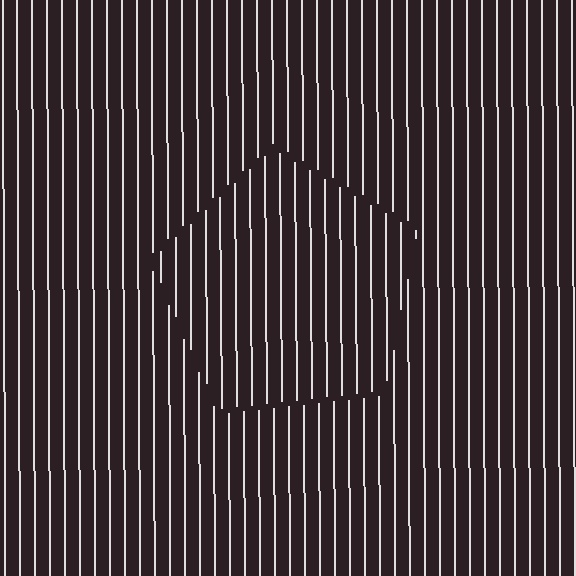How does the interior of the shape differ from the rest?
The interior of the shape contains the same grating, shifted by half a period — the contour is defined by the phase discontinuity where line-ends from the inner and outer gratings abut.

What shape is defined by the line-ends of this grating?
An illusory pentagon. The interior of the shape contains the same grating, shifted by half a period — the contour is defined by the phase discontinuity where line-ends from the inner and outer gratings abut.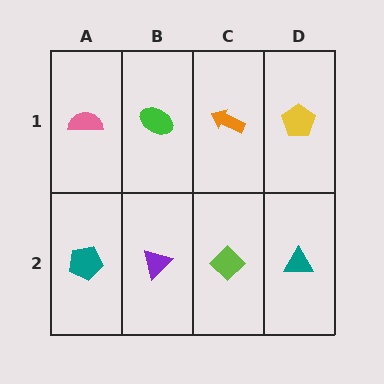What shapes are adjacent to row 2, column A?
A pink semicircle (row 1, column A), a purple triangle (row 2, column B).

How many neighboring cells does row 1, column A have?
2.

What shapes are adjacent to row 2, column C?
An orange arrow (row 1, column C), a purple triangle (row 2, column B), a teal triangle (row 2, column D).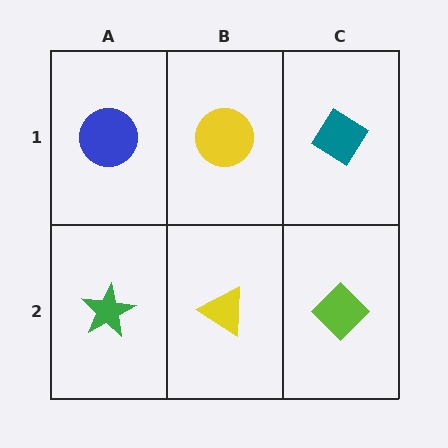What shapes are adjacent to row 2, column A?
A blue circle (row 1, column A), a yellow triangle (row 2, column B).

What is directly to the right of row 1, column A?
A yellow circle.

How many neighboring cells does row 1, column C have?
2.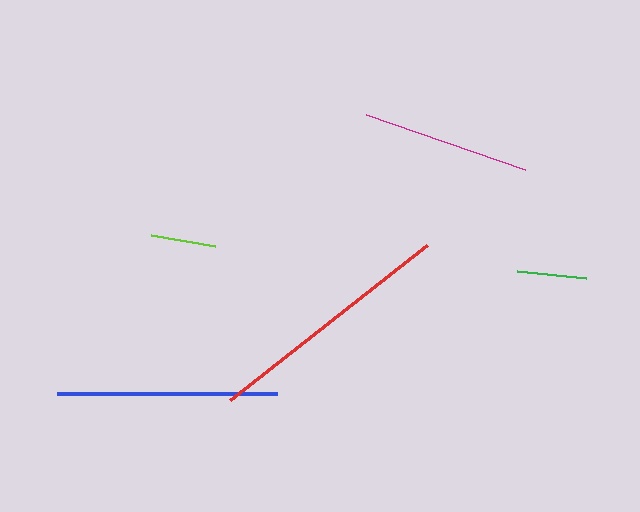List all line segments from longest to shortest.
From longest to shortest: red, blue, magenta, green, lime.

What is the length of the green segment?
The green segment is approximately 70 pixels long.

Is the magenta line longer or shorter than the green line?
The magenta line is longer than the green line.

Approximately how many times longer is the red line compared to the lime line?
The red line is approximately 3.9 times the length of the lime line.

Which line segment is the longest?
The red line is the longest at approximately 250 pixels.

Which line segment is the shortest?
The lime line is the shortest at approximately 65 pixels.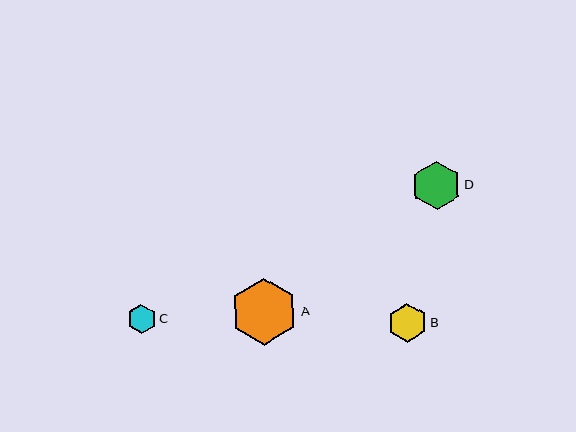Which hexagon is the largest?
Hexagon A is the largest with a size of approximately 67 pixels.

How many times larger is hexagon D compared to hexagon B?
Hexagon D is approximately 1.3 times the size of hexagon B.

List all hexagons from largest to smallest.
From largest to smallest: A, D, B, C.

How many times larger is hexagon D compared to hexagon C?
Hexagon D is approximately 1.7 times the size of hexagon C.